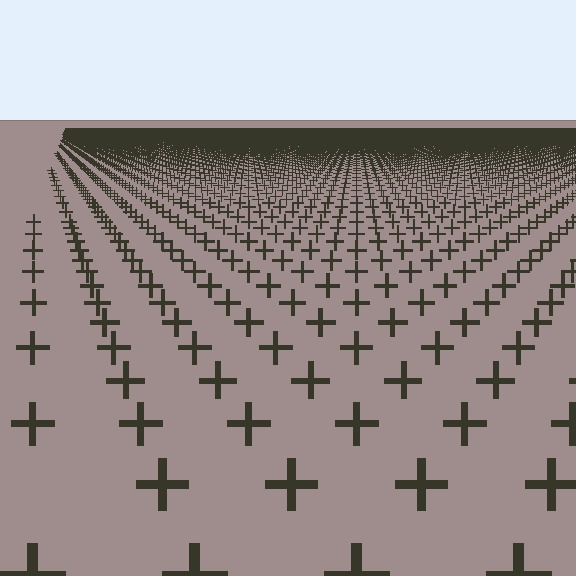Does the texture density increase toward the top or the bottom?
Density increases toward the top.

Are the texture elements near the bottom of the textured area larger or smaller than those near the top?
Larger. Near the bottom, elements are closer to the viewer and appear at a bigger on-screen size.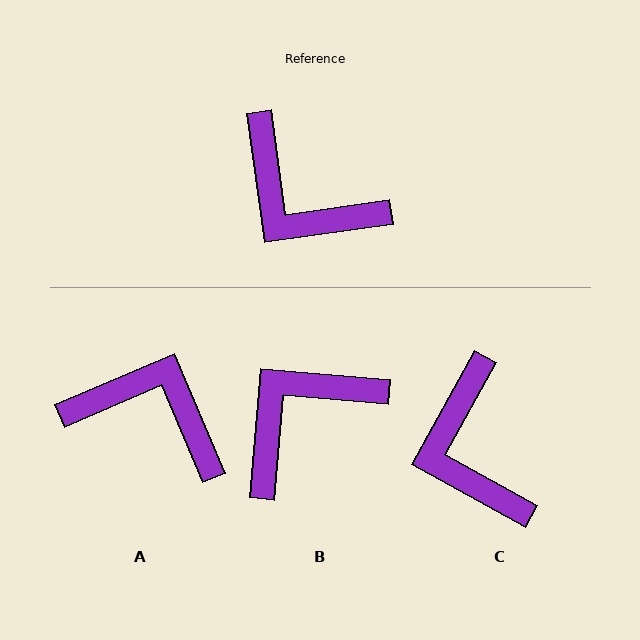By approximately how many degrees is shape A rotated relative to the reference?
Approximately 165 degrees clockwise.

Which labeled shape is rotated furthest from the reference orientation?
A, about 165 degrees away.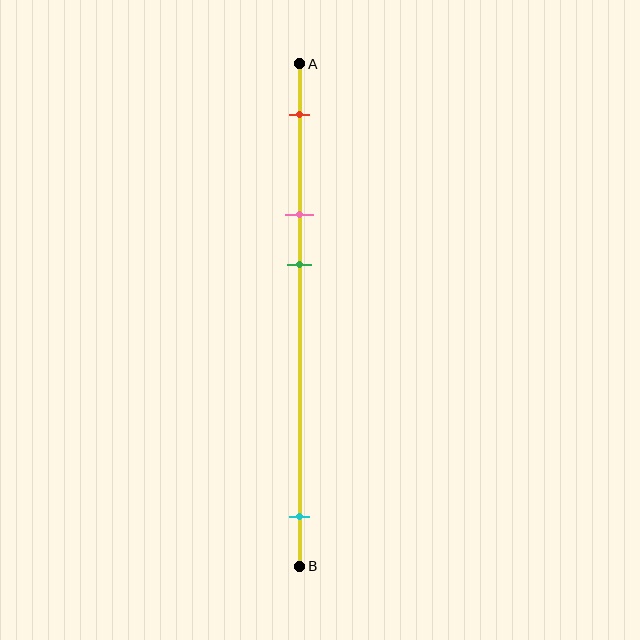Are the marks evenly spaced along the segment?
No, the marks are not evenly spaced.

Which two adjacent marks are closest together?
The pink and green marks are the closest adjacent pair.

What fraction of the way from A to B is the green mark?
The green mark is approximately 40% (0.4) of the way from A to B.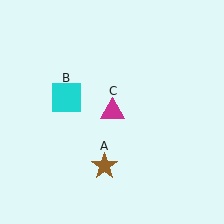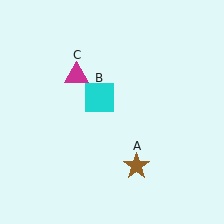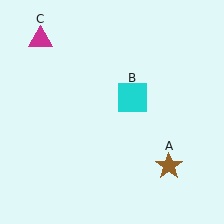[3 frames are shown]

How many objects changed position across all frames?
3 objects changed position: brown star (object A), cyan square (object B), magenta triangle (object C).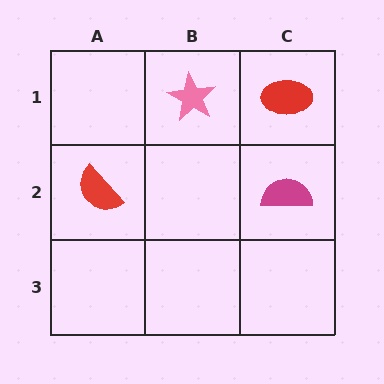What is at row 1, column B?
A pink star.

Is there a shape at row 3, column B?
No, that cell is empty.